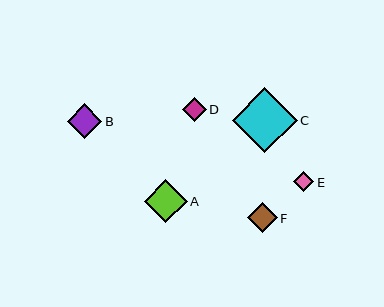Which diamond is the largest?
Diamond C is the largest with a size of approximately 65 pixels.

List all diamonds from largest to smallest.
From largest to smallest: C, A, B, F, D, E.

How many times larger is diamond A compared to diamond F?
Diamond A is approximately 1.4 times the size of diamond F.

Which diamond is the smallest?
Diamond E is the smallest with a size of approximately 20 pixels.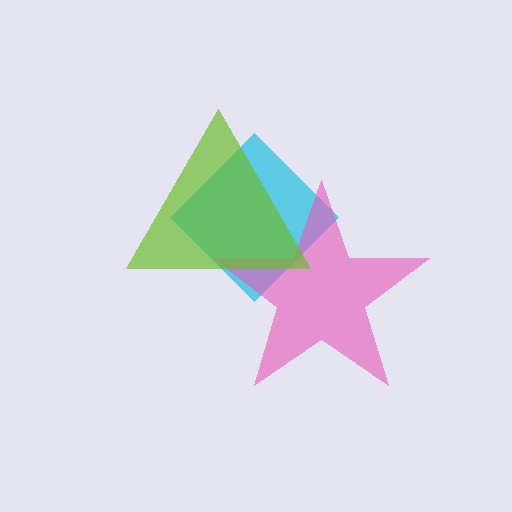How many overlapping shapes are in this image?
There are 3 overlapping shapes in the image.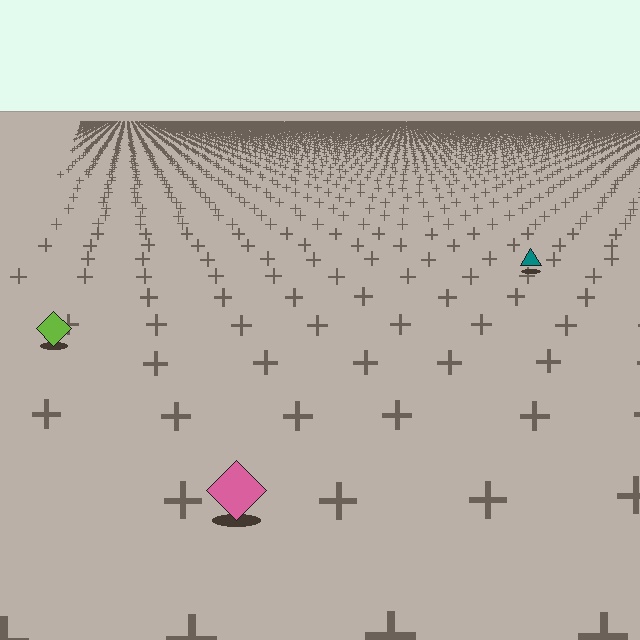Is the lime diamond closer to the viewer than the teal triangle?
Yes. The lime diamond is closer — you can tell from the texture gradient: the ground texture is coarser near it.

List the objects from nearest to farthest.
From nearest to farthest: the pink diamond, the lime diamond, the teal triangle.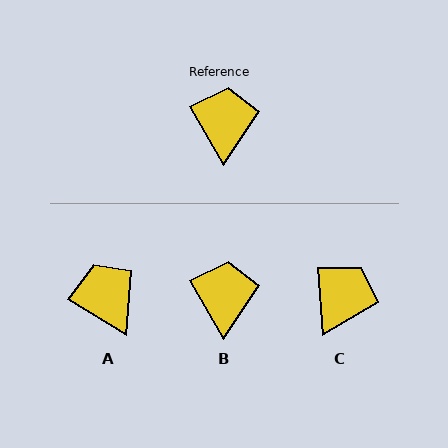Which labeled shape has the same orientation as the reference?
B.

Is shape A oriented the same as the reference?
No, it is off by about 29 degrees.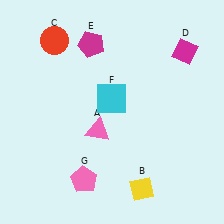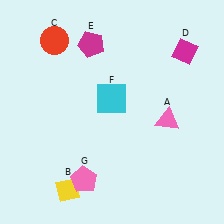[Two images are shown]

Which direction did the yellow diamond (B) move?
The yellow diamond (B) moved left.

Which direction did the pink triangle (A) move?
The pink triangle (A) moved right.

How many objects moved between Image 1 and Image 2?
2 objects moved between the two images.